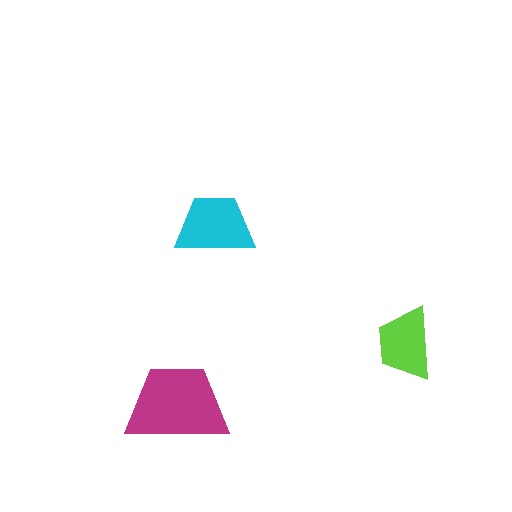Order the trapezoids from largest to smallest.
the magenta one, the cyan one, the lime one.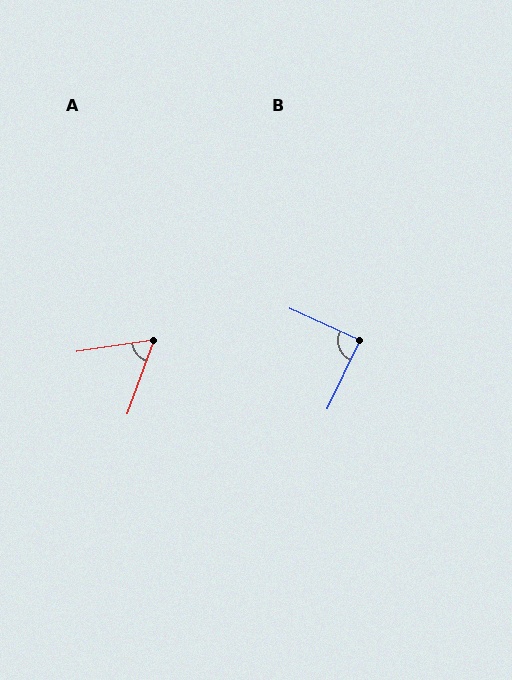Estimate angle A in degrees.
Approximately 62 degrees.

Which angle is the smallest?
A, at approximately 62 degrees.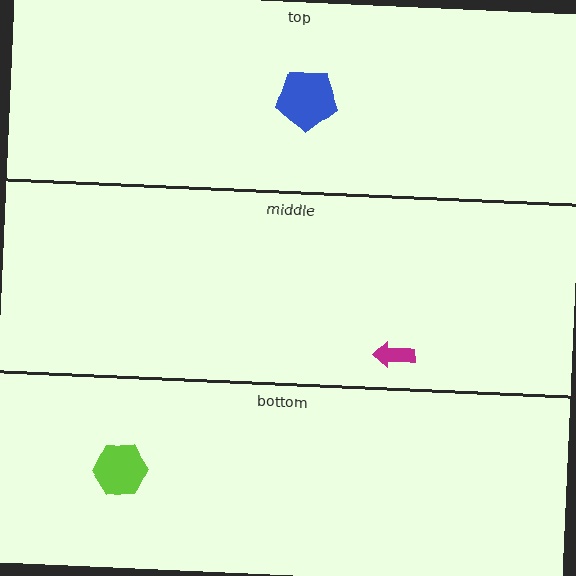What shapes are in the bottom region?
The lime hexagon.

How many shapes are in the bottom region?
1.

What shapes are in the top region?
The blue pentagon.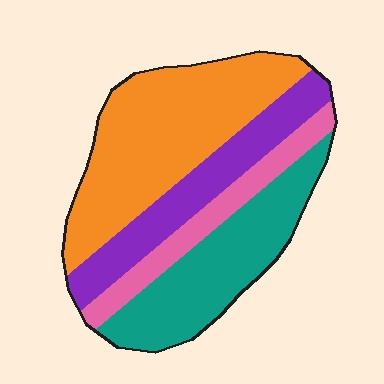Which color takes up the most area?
Orange, at roughly 40%.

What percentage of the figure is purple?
Purple covers about 20% of the figure.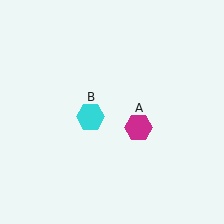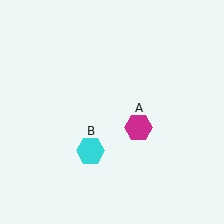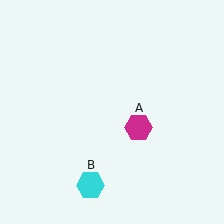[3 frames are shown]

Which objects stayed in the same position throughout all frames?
Magenta hexagon (object A) remained stationary.